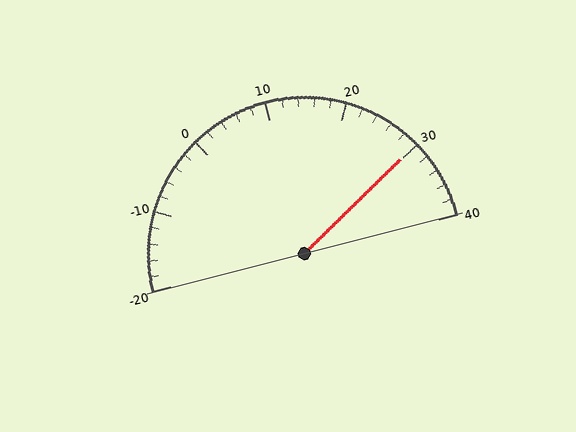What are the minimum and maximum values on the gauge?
The gauge ranges from -20 to 40.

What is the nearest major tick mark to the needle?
The nearest major tick mark is 30.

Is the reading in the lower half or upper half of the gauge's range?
The reading is in the upper half of the range (-20 to 40).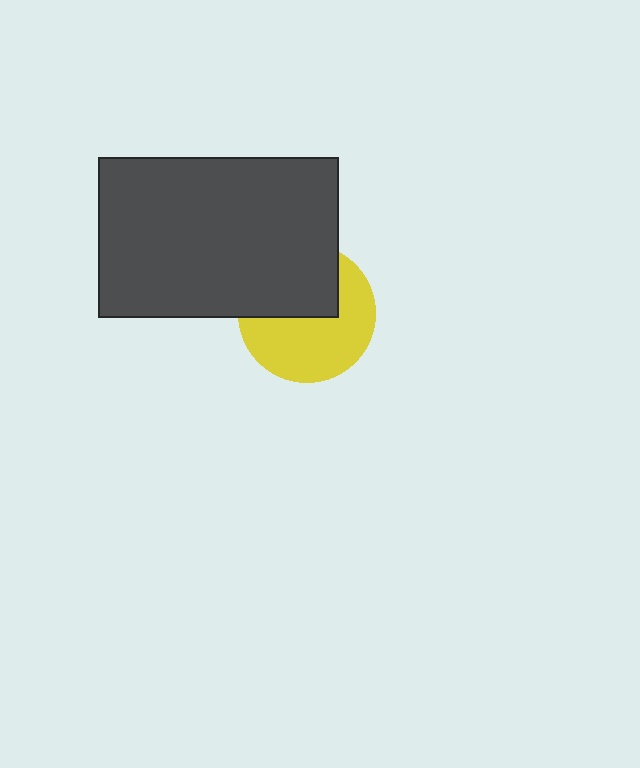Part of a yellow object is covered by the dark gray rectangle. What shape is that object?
It is a circle.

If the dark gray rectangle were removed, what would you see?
You would see the complete yellow circle.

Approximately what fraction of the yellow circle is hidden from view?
Roughly 42% of the yellow circle is hidden behind the dark gray rectangle.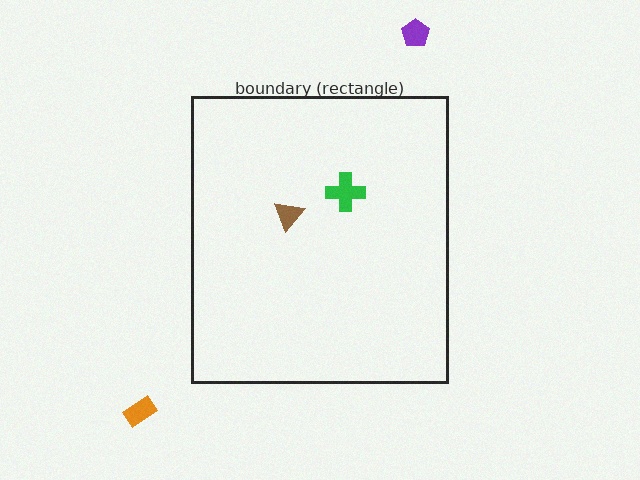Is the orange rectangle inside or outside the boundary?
Outside.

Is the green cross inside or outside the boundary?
Inside.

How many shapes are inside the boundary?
2 inside, 2 outside.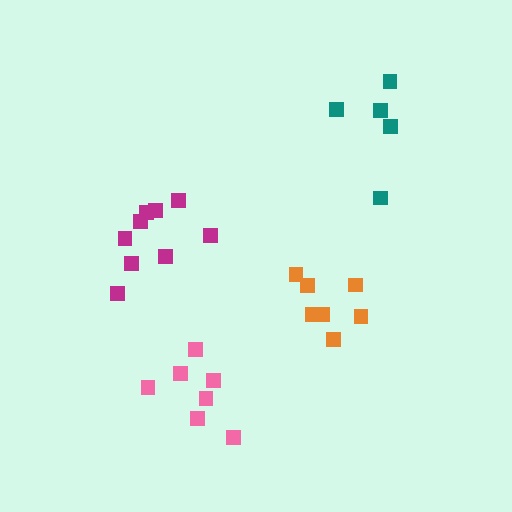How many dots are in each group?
Group 1: 7 dots, Group 2: 9 dots, Group 3: 5 dots, Group 4: 7 dots (28 total).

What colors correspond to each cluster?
The clusters are colored: orange, magenta, teal, pink.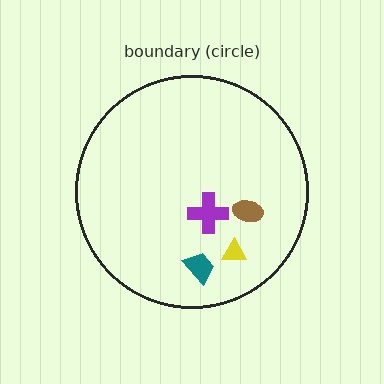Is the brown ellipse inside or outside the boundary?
Inside.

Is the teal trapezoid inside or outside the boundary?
Inside.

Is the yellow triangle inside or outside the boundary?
Inside.